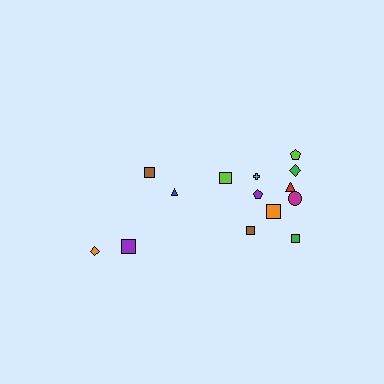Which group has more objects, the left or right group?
The right group.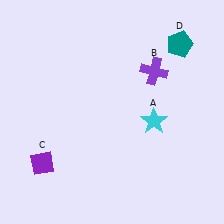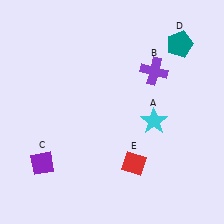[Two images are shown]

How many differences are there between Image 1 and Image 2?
There is 1 difference between the two images.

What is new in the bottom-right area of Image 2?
A red diamond (E) was added in the bottom-right area of Image 2.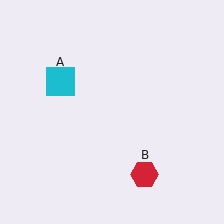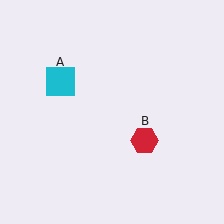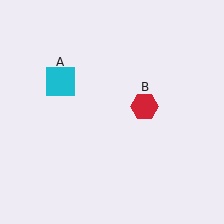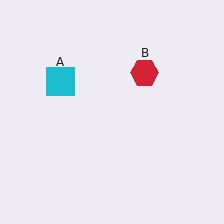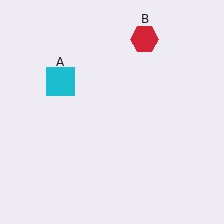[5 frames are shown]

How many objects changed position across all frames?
1 object changed position: red hexagon (object B).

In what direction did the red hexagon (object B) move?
The red hexagon (object B) moved up.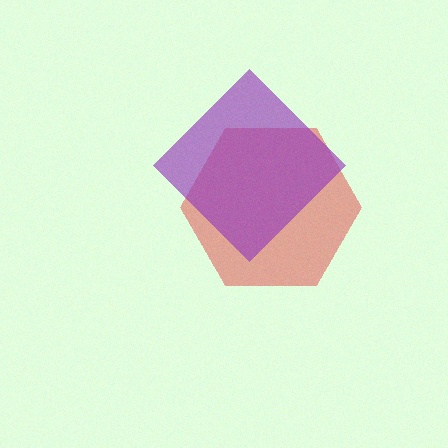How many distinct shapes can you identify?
There are 2 distinct shapes: a red hexagon, a purple diamond.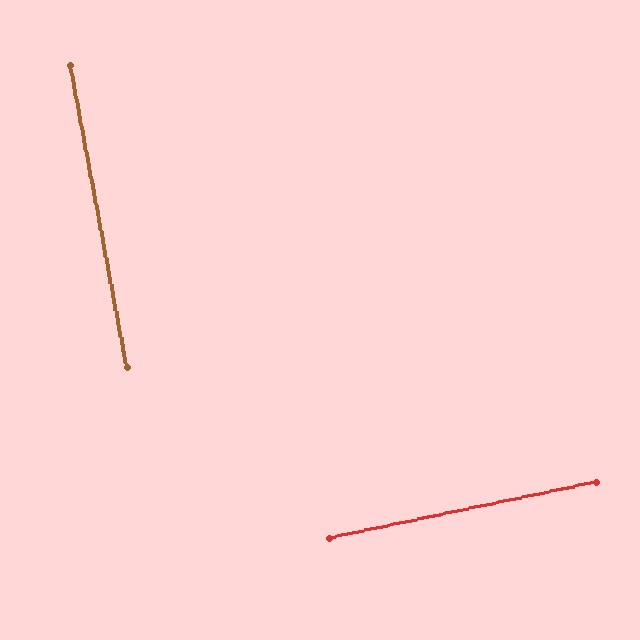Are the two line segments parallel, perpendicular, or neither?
Perpendicular — they meet at approximately 89°.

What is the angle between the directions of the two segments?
Approximately 89 degrees.